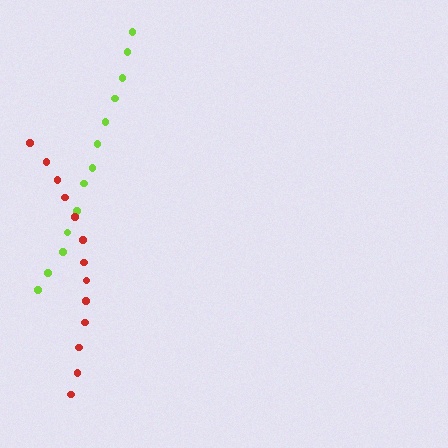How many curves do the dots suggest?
There are 2 distinct paths.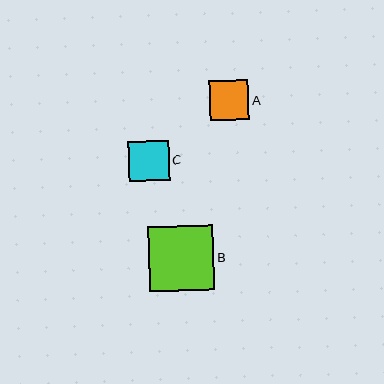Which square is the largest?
Square B is the largest with a size of approximately 65 pixels.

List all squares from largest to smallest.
From largest to smallest: B, C, A.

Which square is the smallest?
Square A is the smallest with a size of approximately 39 pixels.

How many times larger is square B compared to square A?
Square B is approximately 1.7 times the size of square A.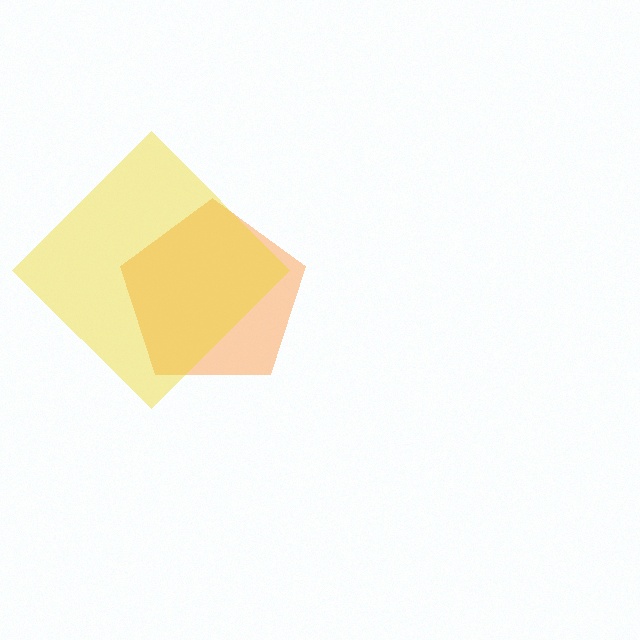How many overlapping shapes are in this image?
There are 2 overlapping shapes in the image.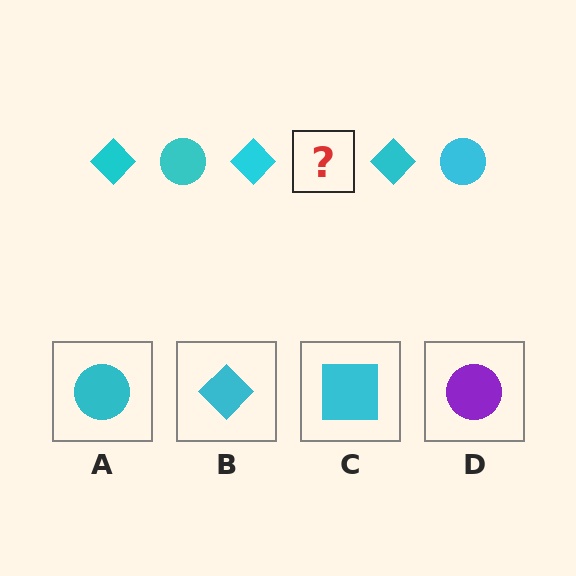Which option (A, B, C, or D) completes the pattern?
A.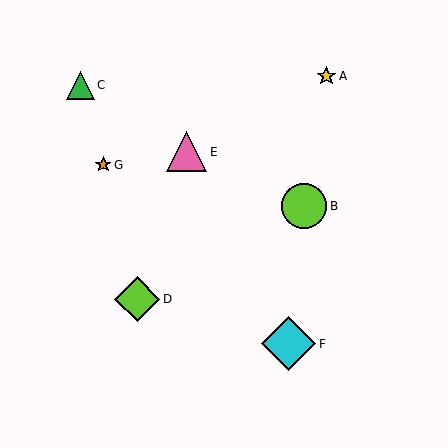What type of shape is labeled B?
Shape B is a lime circle.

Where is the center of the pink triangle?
The center of the pink triangle is at (187, 152).